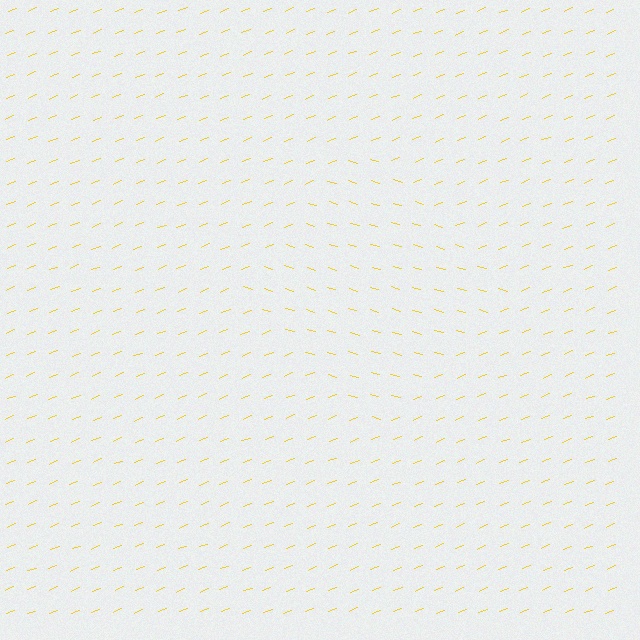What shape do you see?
I see a diamond.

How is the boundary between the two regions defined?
The boundary is defined purely by a change in line orientation (approximately 38 degrees difference). All lines are the same color and thickness.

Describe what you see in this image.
The image is filled with small yellow line segments. A diamond region in the image has lines oriented differently from the surrounding lines, creating a visible texture boundary.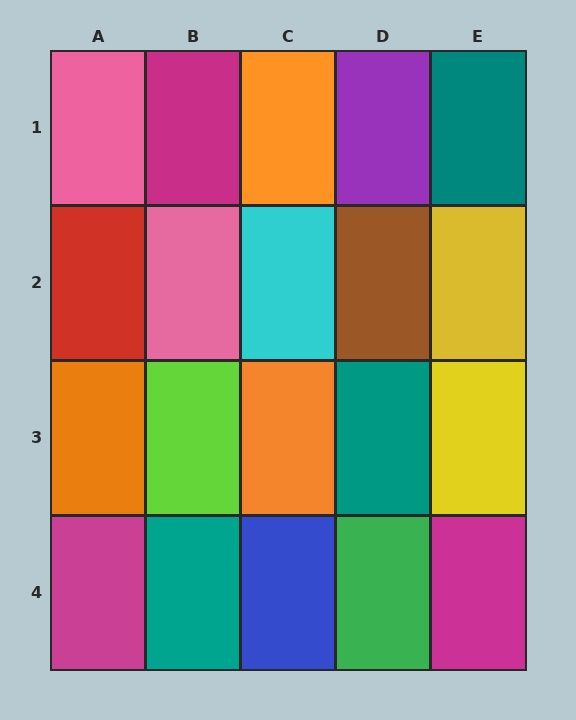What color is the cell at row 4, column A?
Magenta.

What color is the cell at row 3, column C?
Orange.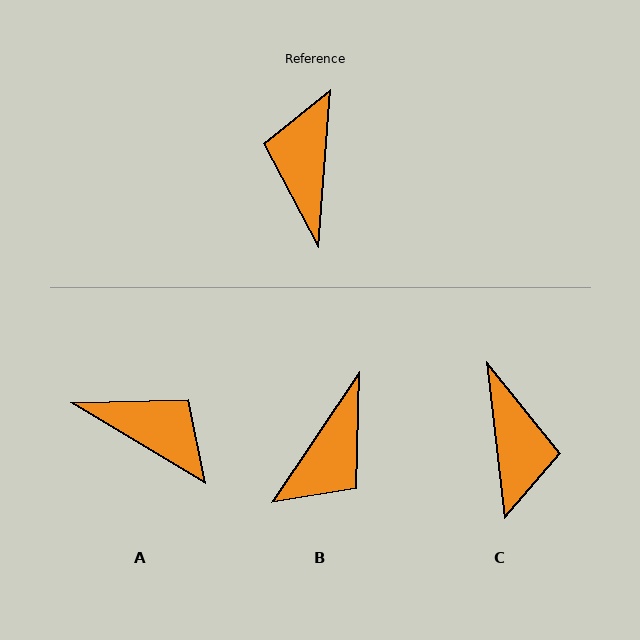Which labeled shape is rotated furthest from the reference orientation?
C, about 169 degrees away.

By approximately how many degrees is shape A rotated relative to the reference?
Approximately 117 degrees clockwise.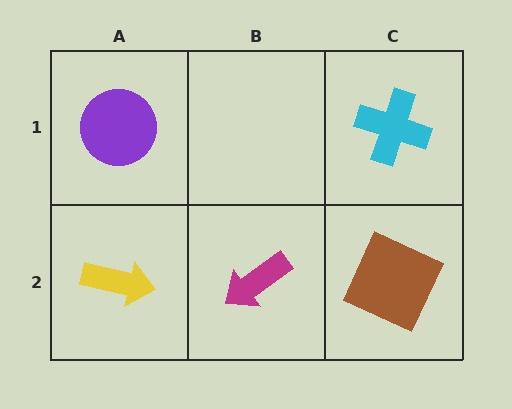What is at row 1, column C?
A cyan cross.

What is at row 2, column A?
A yellow arrow.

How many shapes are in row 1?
2 shapes.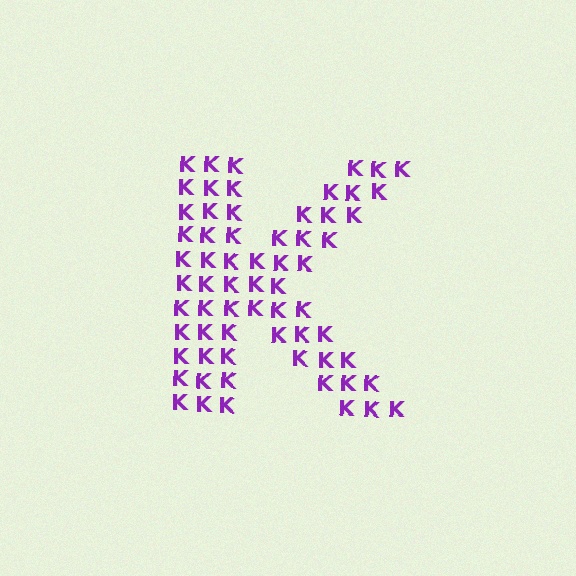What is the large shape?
The large shape is the letter K.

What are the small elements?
The small elements are letter K's.